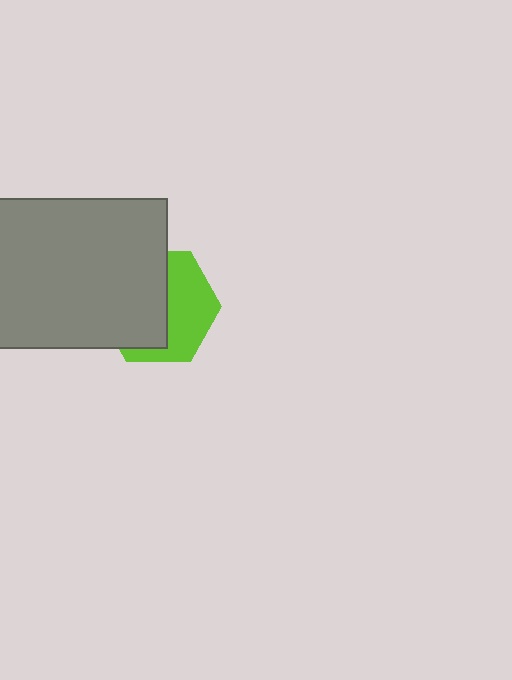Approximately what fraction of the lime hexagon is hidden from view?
Roughly 54% of the lime hexagon is hidden behind the gray rectangle.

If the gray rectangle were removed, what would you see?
You would see the complete lime hexagon.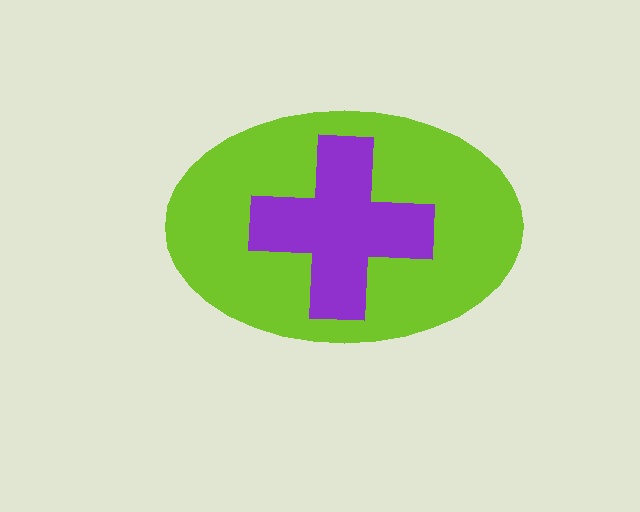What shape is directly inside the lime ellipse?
The purple cross.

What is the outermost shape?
The lime ellipse.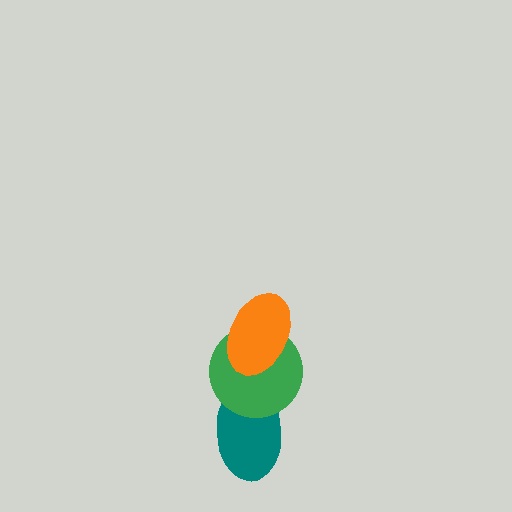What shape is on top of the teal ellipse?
The green circle is on top of the teal ellipse.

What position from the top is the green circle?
The green circle is 2nd from the top.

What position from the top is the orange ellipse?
The orange ellipse is 1st from the top.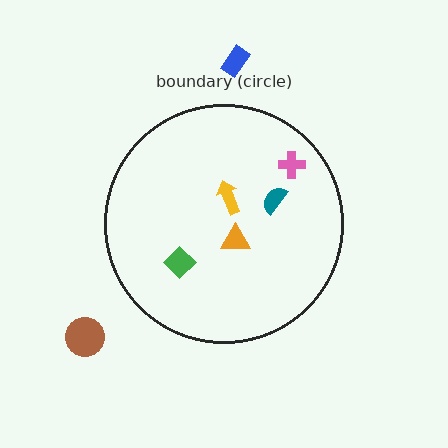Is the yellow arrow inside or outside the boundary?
Inside.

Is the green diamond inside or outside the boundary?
Inside.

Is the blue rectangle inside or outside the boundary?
Outside.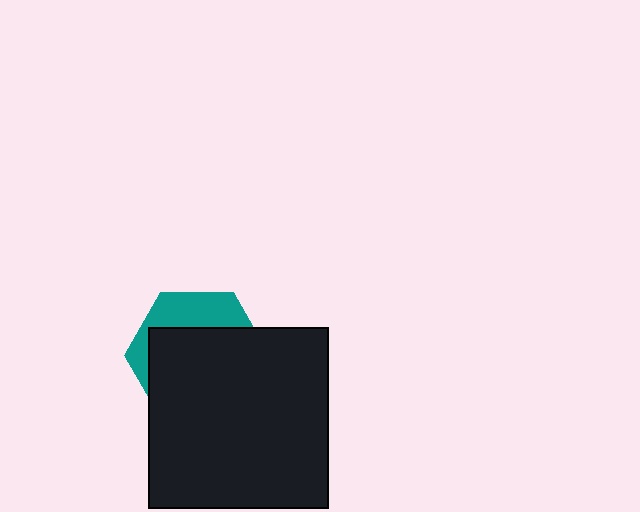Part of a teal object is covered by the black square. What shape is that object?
It is a hexagon.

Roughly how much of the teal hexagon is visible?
A small part of it is visible (roughly 31%).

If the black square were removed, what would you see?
You would see the complete teal hexagon.